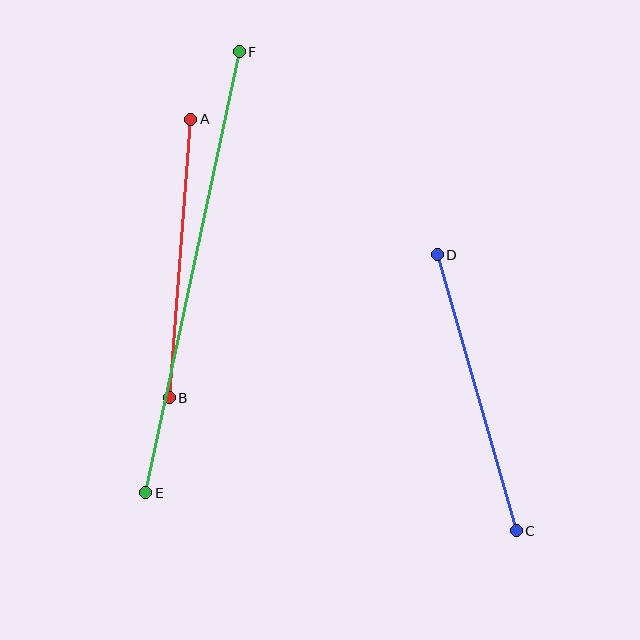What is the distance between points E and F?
The distance is approximately 451 pixels.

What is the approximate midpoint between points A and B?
The midpoint is at approximately (180, 259) pixels.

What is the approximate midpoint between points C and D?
The midpoint is at approximately (477, 393) pixels.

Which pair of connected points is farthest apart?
Points E and F are farthest apart.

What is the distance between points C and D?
The distance is approximately 287 pixels.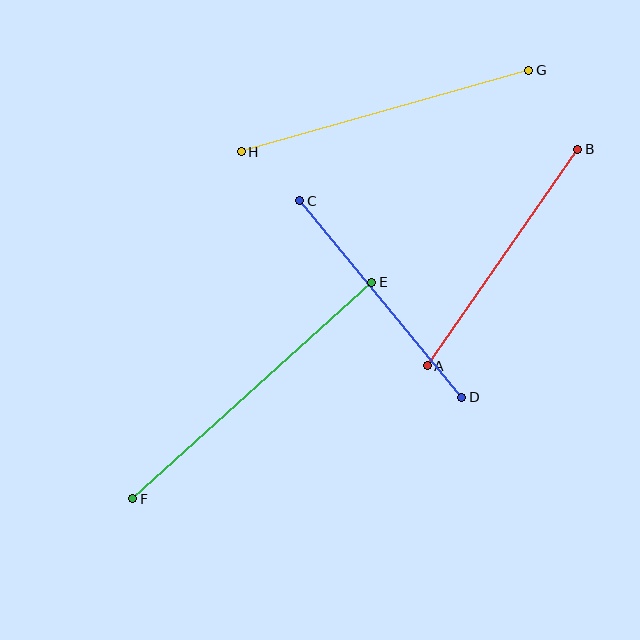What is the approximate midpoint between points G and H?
The midpoint is at approximately (385, 111) pixels.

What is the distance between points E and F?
The distance is approximately 322 pixels.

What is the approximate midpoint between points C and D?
The midpoint is at approximately (381, 299) pixels.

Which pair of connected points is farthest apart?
Points E and F are farthest apart.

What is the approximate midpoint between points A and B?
The midpoint is at approximately (502, 258) pixels.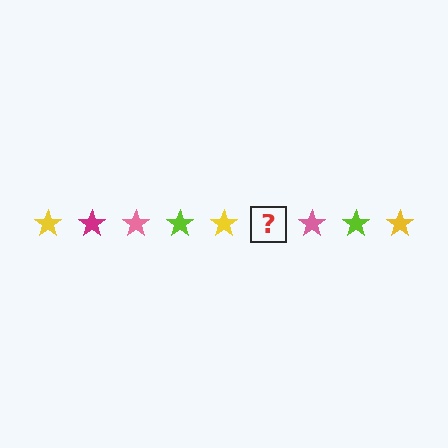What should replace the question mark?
The question mark should be replaced with a magenta star.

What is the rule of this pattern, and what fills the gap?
The rule is that the pattern cycles through yellow, magenta, pink, lime stars. The gap should be filled with a magenta star.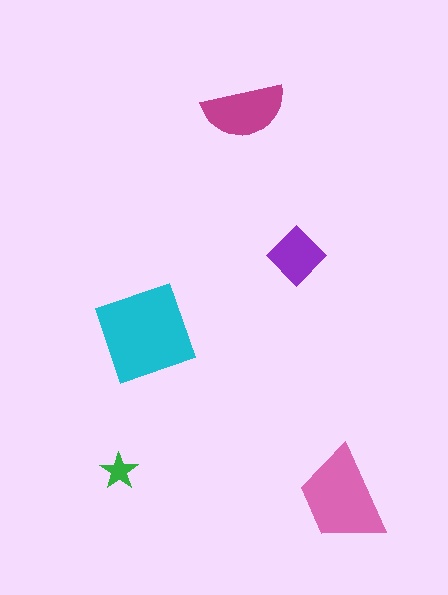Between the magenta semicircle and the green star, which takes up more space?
The magenta semicircle.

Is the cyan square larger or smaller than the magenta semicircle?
Larger.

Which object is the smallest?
The green star.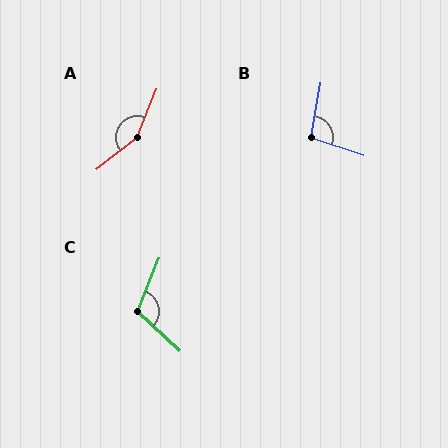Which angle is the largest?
A, at approximately 150 degrees.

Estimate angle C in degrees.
Approximately 111 degrees.